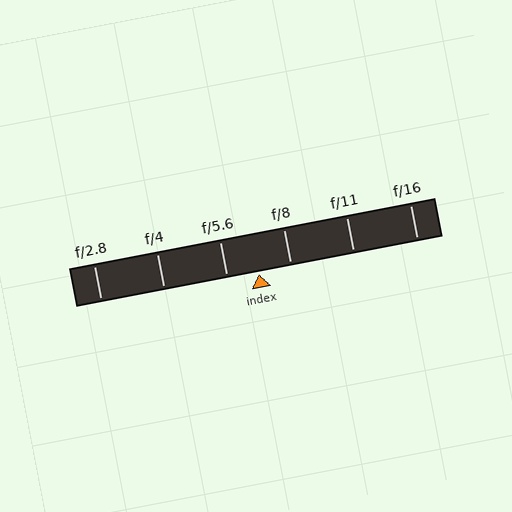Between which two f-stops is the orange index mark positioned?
The index mark is between f/5.6 and f/8.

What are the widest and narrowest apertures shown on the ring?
The widest aperture shown is f/2.8 and the narrowest is f/16.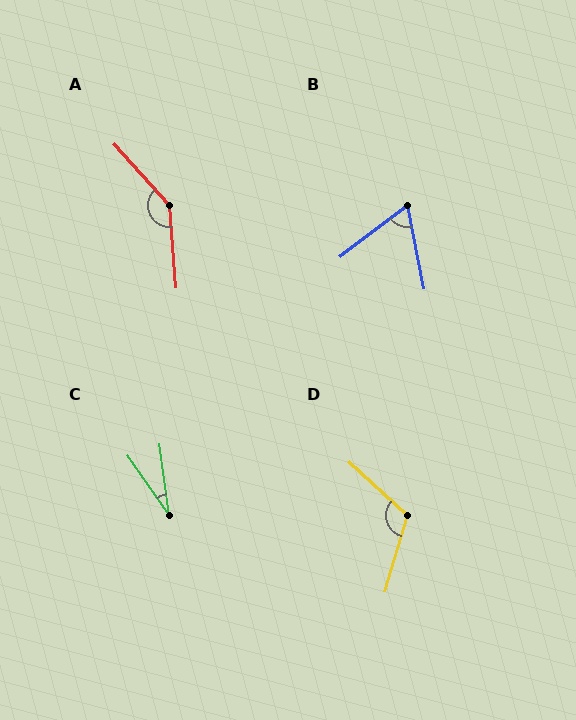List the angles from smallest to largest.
C (28°), B (64°), D (116°), A (143°).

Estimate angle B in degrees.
Approximately 64 degrees.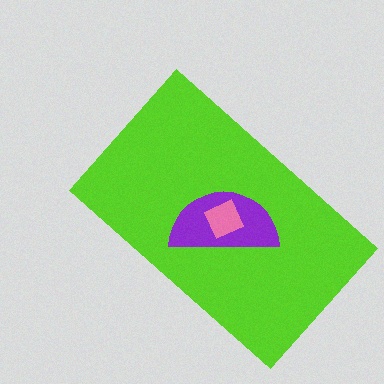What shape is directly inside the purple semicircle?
The pink diamond.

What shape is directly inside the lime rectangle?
The purple semicircle.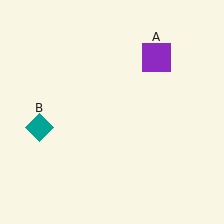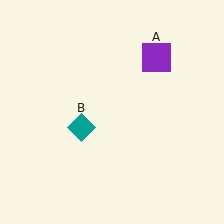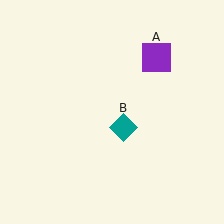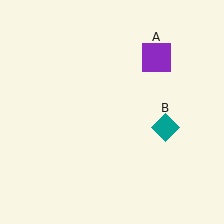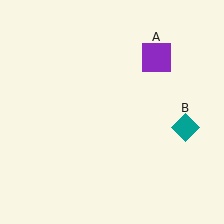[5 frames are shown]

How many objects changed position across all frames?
1 object changed position: teal diamond (object B).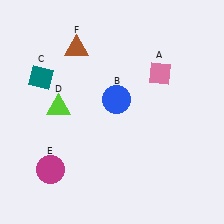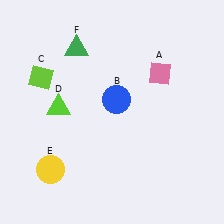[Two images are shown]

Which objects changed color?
C changed from teal to lime. E changed from magenta to yellow. F changed from brown to green.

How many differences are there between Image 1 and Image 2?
There are 3 differences between the two images.